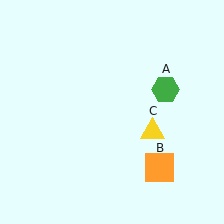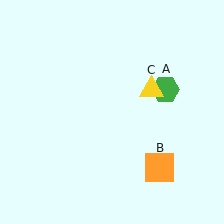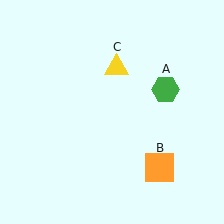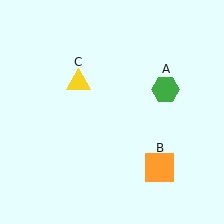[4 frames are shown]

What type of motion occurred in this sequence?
The yellow triangle (object C) rotated counterclockwise around the center of the scene.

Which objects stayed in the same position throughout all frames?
Green hexagon (object A) and orange square (object B) remained stationary.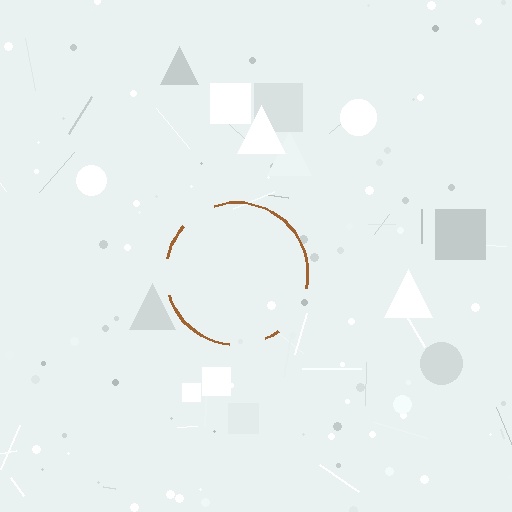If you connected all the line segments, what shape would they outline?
They would outline a circle.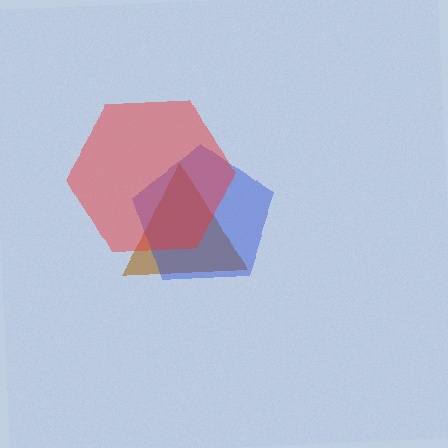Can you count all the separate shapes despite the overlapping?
Yes, there are 3 separate shapes.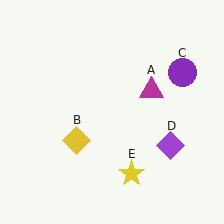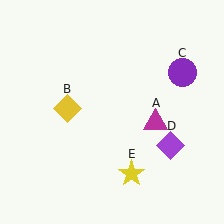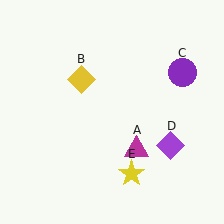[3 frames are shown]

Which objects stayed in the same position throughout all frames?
Purple circle (object C) and purple diamond (object D) and yellow star (object E) remained stationary.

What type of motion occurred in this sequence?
The magenta triangle (object A), yellow diamond (object B) rotated clockwise around the center of the scene.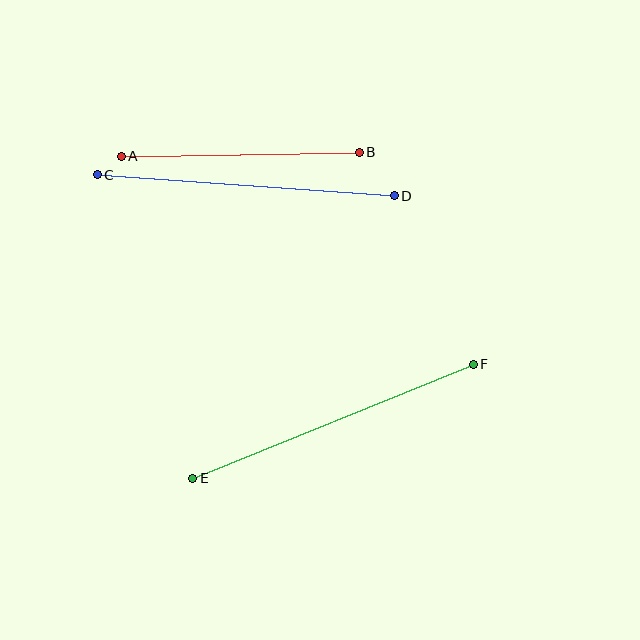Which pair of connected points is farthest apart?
Points E and F are farthest apart.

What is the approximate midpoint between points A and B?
The midpoint is at approximately (240, 154) pixels.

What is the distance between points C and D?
The distance is approximately 298 pixels.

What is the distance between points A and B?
The distance is approximately 238 pixels.